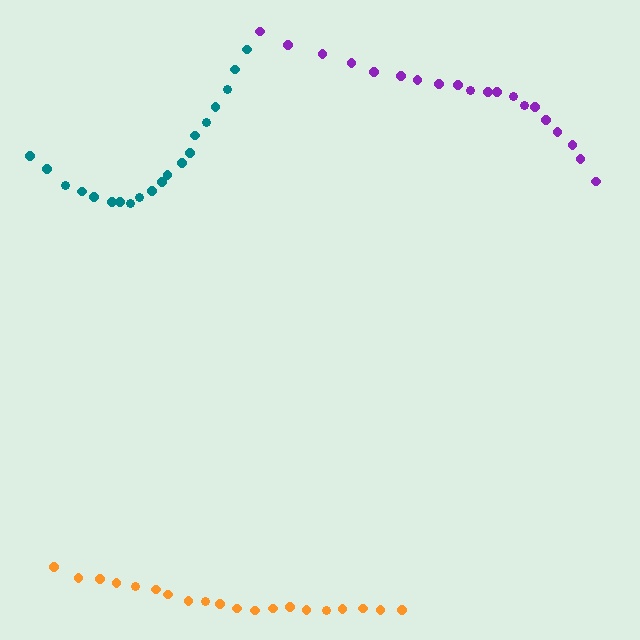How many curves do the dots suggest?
There are 3 distinct paths.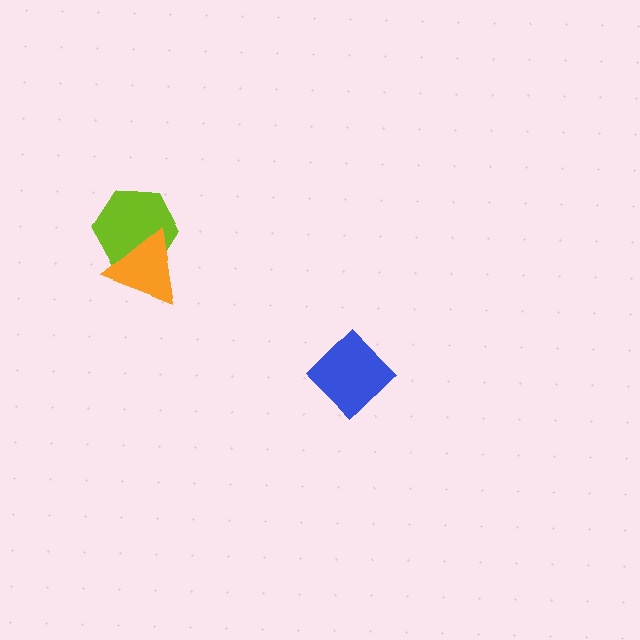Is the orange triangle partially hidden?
No, no other shape covers it.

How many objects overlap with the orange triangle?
1 object overlaps with the orange triangle.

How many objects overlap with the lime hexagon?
1 object overlaps with the lime hexagon.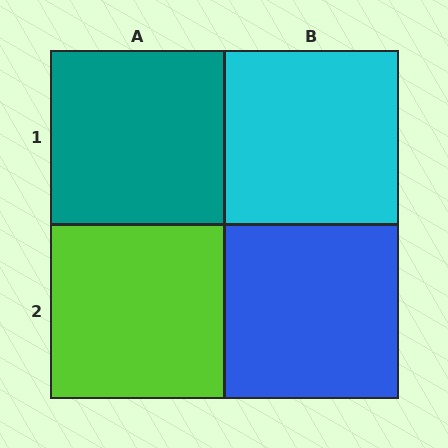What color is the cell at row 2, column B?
Blue.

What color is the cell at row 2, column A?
Lime.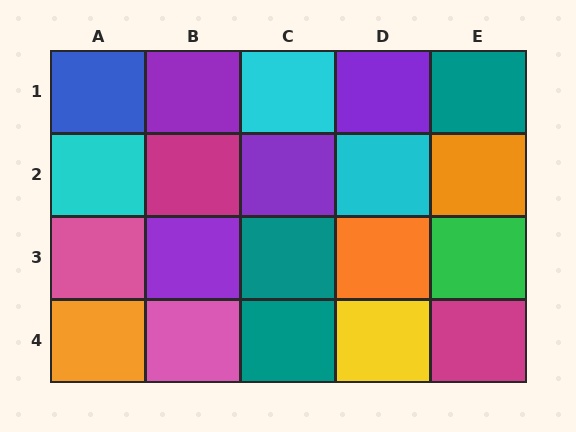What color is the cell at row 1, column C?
Cyan.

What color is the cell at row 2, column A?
Cyan.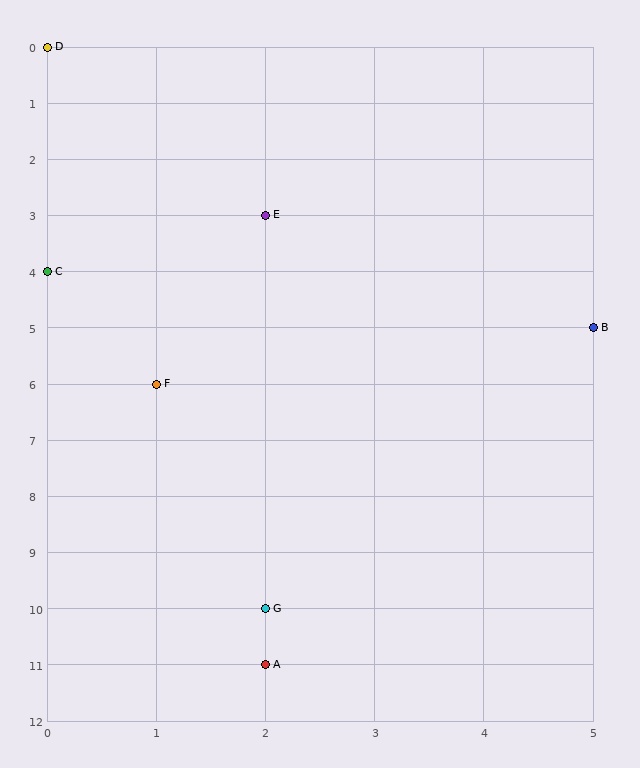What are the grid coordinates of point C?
Point C is at grid coordinates (0, 4).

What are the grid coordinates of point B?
Point B is at grid coordinates (5, 5).